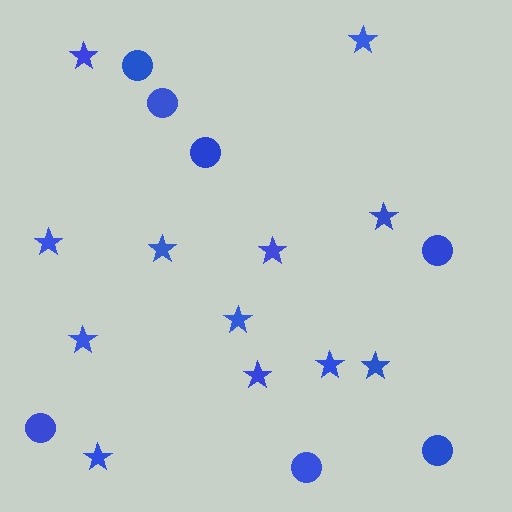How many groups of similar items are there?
There are 2 groups: one group of circles (7) and one group of stars (12).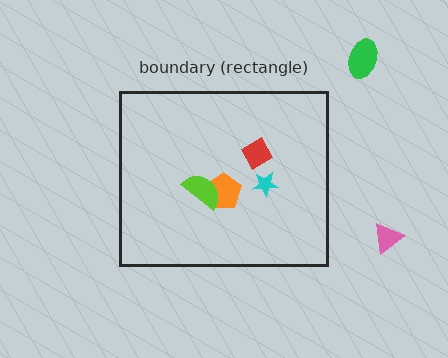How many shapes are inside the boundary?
4 inside, 2 outside.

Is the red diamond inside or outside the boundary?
Inside.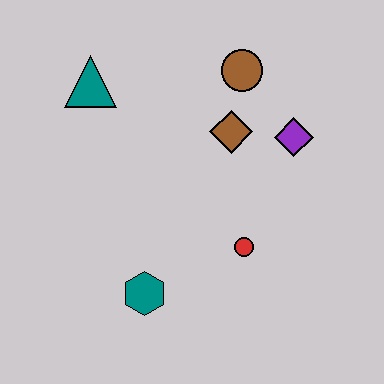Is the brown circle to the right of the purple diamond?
No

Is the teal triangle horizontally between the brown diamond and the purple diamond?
No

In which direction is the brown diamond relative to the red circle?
The brown diamond is above the red circle.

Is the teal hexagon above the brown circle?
No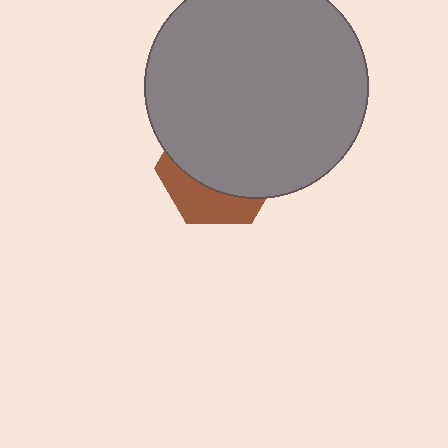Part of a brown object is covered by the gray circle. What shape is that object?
It is a hexagon.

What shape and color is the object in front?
The object in front is a gray circle.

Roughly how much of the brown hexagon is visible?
A small part of it is visible (roughly 31%).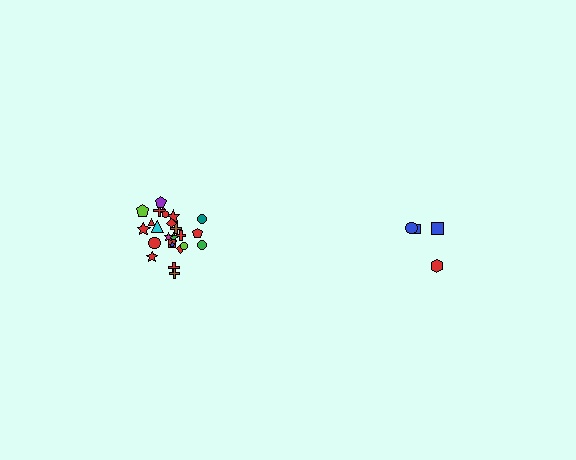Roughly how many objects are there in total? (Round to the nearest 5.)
Roughly 30 objects in total.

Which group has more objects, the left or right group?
The left group.